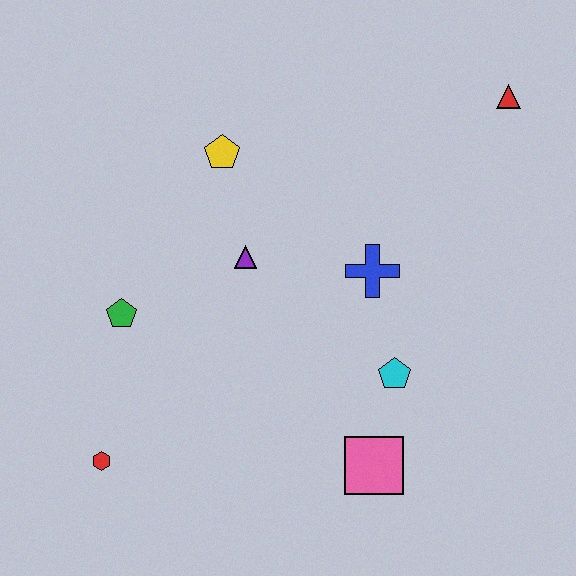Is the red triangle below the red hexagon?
No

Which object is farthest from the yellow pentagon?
The pink square is farthest from the yellow pentagon.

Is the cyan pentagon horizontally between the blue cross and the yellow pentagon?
No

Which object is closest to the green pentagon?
The purple triangle is closest to the green pentagon.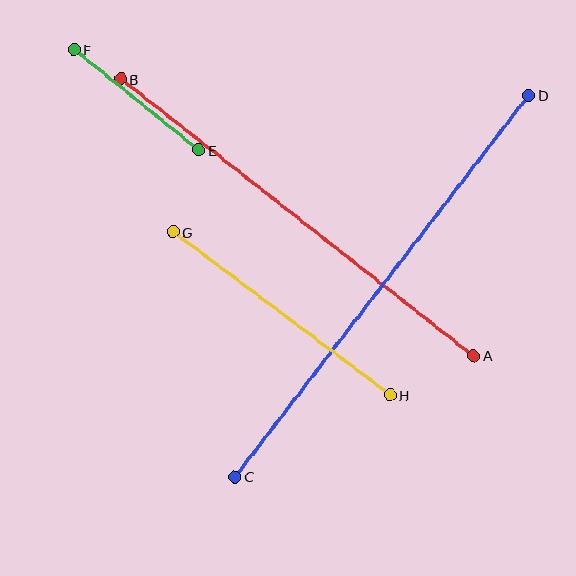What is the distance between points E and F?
The distance is approximately 160 pixels.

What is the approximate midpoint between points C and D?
The midpoint is at approximately (382, 286) pixels.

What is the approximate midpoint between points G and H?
The midpoint is at approximately (281, 313) pixels.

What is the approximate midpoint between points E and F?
The midpoint is at approximately (136, 100) pixels.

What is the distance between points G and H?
The distance is approximately 272 pixels.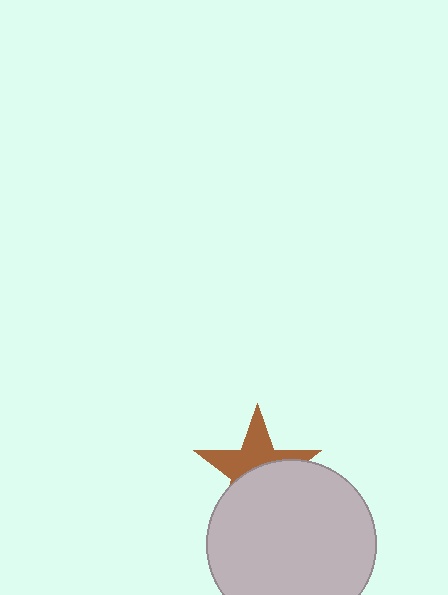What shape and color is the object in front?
The object in front is a light gray circle.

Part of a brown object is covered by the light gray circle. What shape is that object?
It is a star.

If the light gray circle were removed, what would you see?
You would see the complete brown star.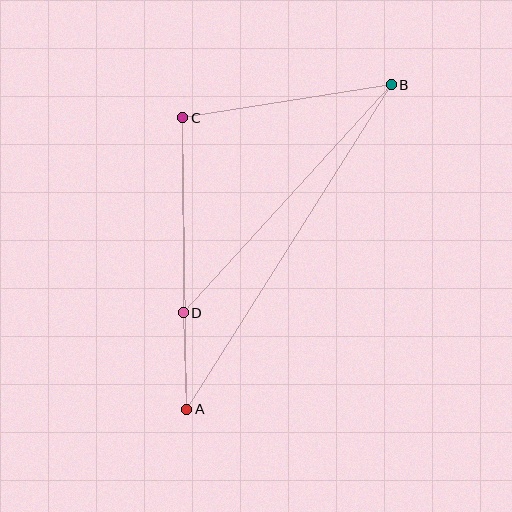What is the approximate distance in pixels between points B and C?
The distance between B and C is approximately 211 pixels.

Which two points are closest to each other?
Points A and D are closest to each other.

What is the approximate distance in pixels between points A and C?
The distance between A and C is approximately 292 pixels.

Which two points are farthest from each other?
Points A and B are farthest from each other.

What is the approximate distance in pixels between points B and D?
The distance between B and D is approximately 308 pixels.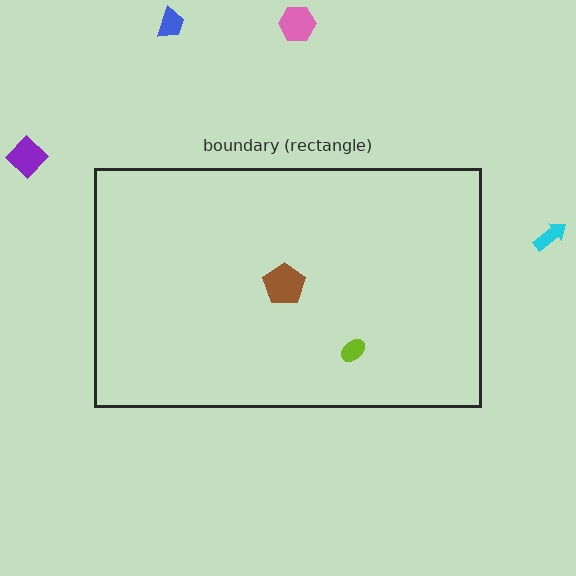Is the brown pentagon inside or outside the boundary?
Inside.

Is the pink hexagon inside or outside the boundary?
Outside.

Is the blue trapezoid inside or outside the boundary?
Outside.